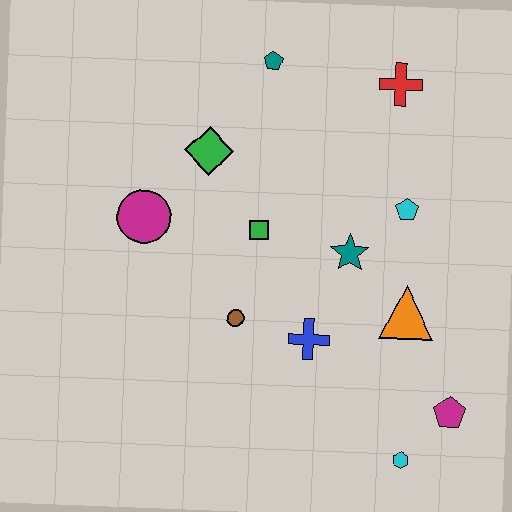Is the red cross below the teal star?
No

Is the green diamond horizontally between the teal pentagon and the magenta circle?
Yes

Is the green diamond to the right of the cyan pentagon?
No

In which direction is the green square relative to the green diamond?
The green square is below the green diamond.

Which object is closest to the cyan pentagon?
The teal star is closest to the cyan pentagon.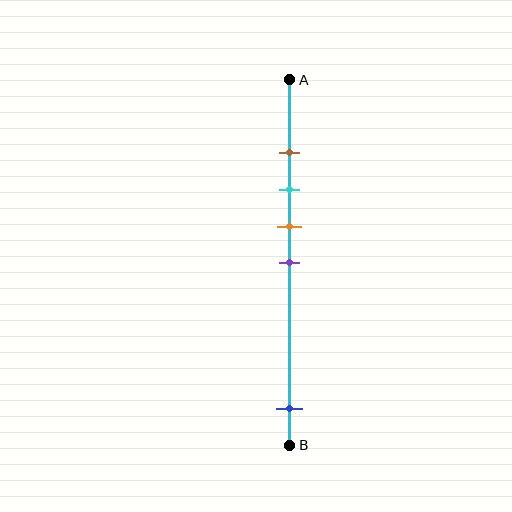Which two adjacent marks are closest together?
The brown and cyan marks are the closest adjacent pair.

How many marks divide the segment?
There are 5 marks dividing the segment.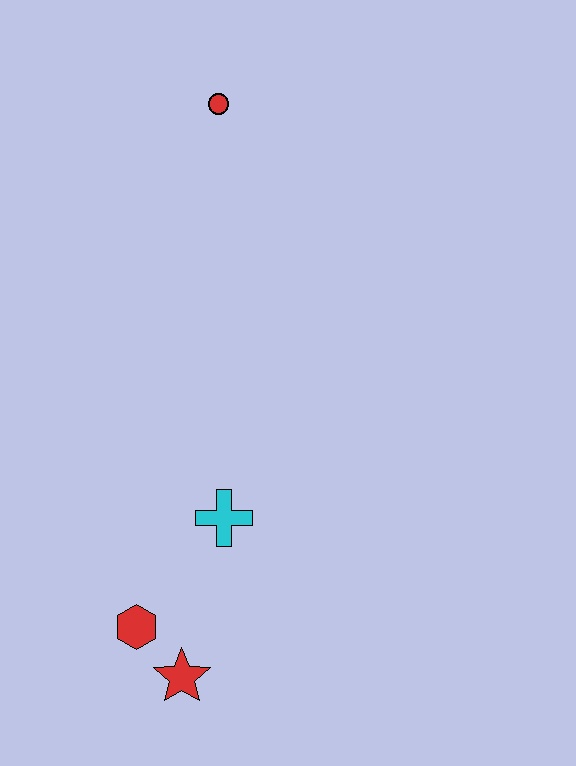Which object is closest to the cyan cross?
The red hexagon is closest to the cyan cross.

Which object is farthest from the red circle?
The red star is farthest from the red circle.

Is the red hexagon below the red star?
No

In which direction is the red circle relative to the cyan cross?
The red circle is above the cyan cross.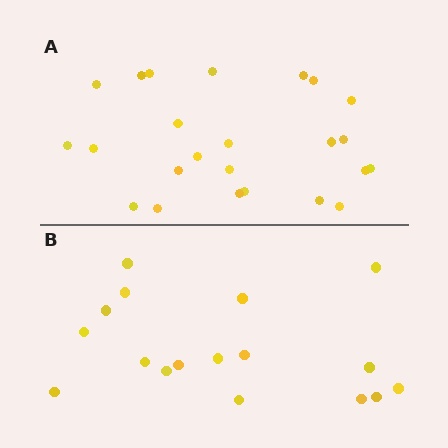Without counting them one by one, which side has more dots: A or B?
Region A (the top region) has more dots.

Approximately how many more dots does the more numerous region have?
Region A has roughly 8 or so more dots than region B.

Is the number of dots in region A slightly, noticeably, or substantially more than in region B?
Region A has noticeably more, but not dramatically so. The ratio is roughly 1.4 to 1.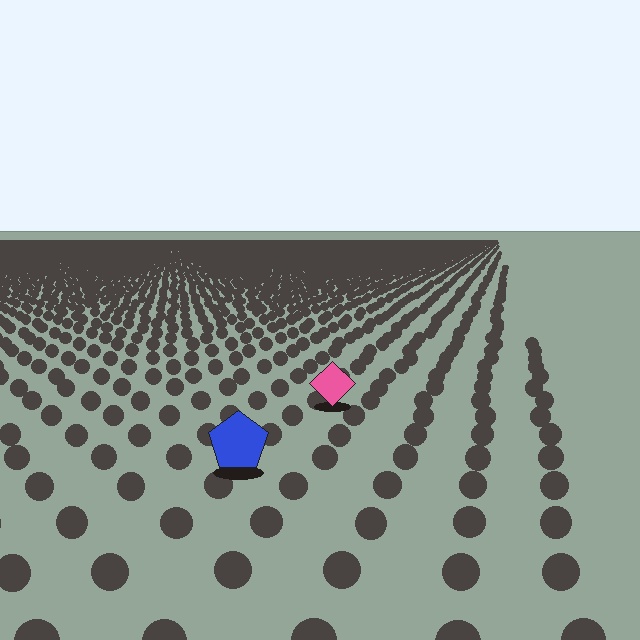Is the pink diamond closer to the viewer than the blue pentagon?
No. The blue pentagon is closer — you can tell from the texture gradient: the ground texture is coarser near it.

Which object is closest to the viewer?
The blue pentagon is closest. The texture marks near it are larger and more spread out.